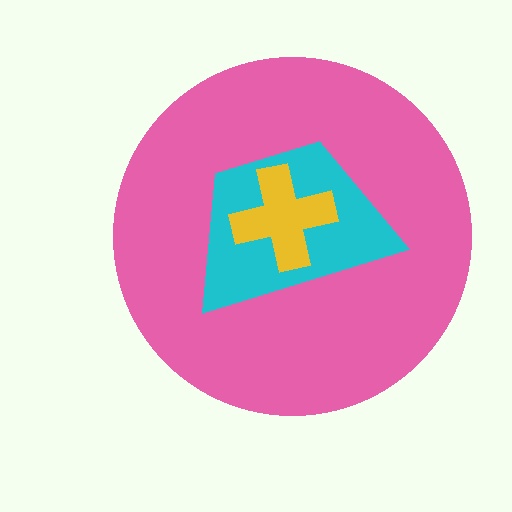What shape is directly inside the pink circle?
The cyan trapezoid.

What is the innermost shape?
The yellow cross.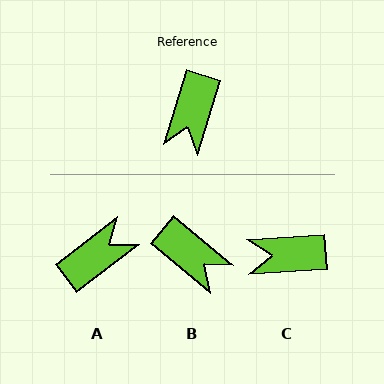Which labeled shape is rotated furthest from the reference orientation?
A, about 144 degrees away.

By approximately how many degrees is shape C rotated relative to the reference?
Approximately 69 degrees clockwise.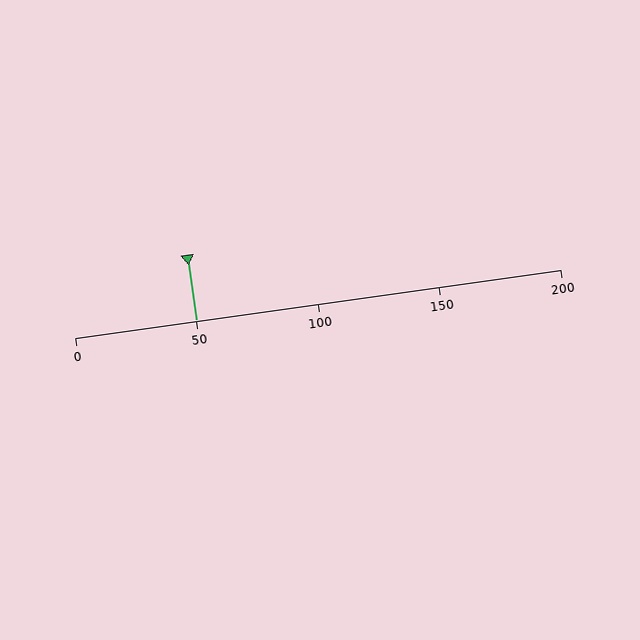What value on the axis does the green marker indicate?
The marker indicates approximately 50.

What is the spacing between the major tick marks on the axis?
The major ticks are spaced 50 apart.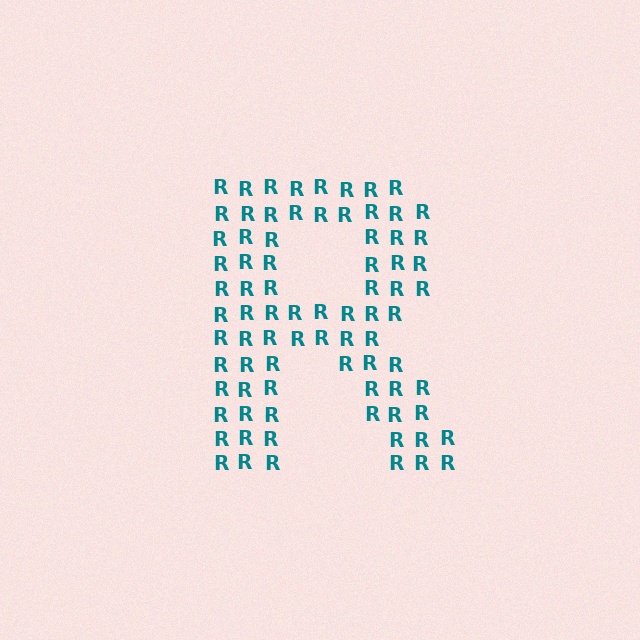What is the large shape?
The large shape is the letter R.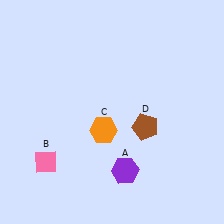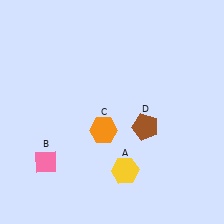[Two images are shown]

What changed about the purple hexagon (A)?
In Image 1, A is purple. In Image 2, it changed to yellow.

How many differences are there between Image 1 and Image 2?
There is 1 difference between the two images.